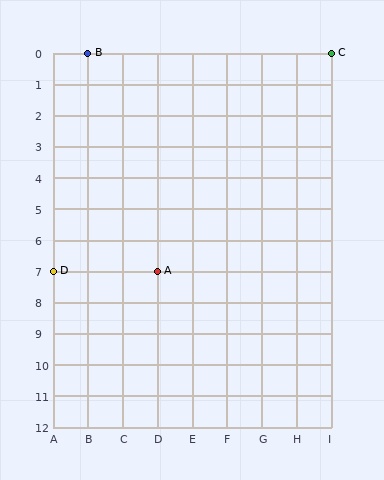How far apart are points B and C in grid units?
Points B and C are 7 columns apart.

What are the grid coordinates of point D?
Point D is at grid coordinates (A, 7).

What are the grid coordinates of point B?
Point B is at grid coordinates (B, 0).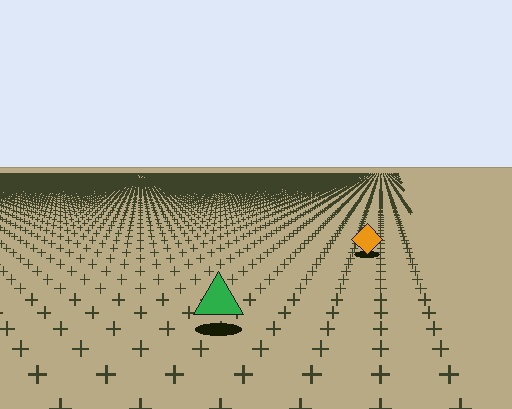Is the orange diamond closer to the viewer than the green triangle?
No. The green triangle is closer — you can tell from the texture gradient: the ground texture is coarser near it.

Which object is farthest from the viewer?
The orange diamond is farthest from the viewer. It appears smaller and the ground texture around it is denser.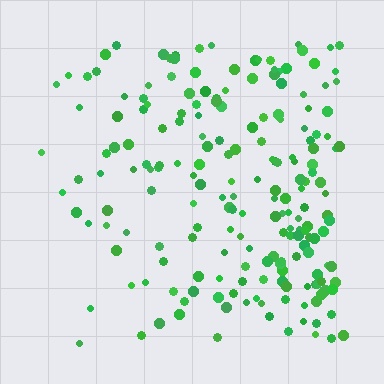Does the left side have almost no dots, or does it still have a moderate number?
Still a moderate number, just noticeably fewer than the right.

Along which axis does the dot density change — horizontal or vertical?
Horizontal.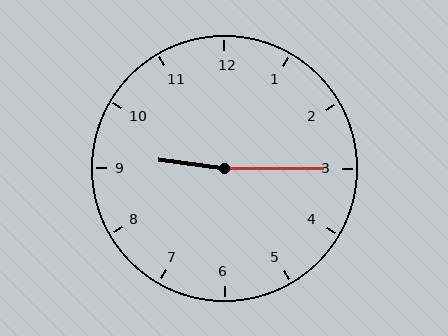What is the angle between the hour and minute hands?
Approximately 172 degrees.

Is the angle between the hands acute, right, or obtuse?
It is obtuse.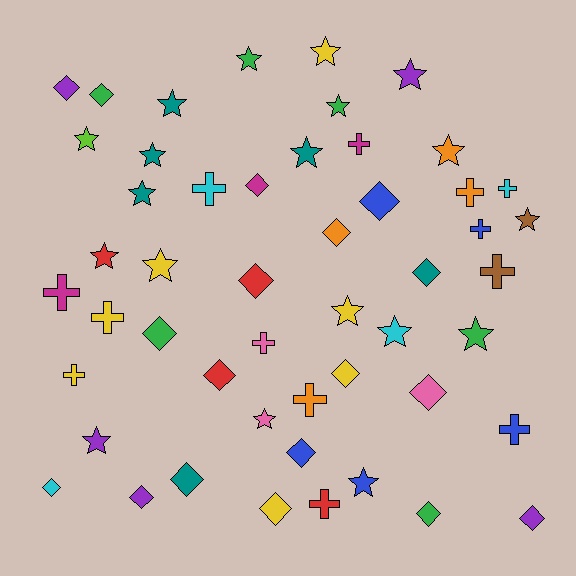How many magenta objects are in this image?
There are 3 magenta objects.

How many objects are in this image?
There are 50 objects.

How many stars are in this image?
There are 19 stars.